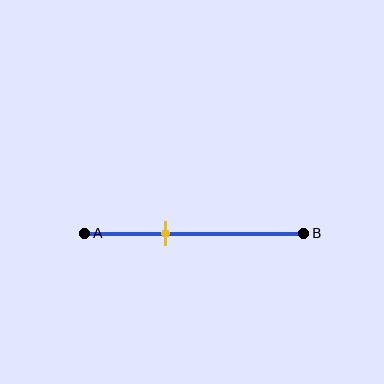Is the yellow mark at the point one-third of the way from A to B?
No, the mark is at about 35% from A, not at the 33% one-third point.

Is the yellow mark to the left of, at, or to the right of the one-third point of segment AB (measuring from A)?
The yellow mark is to the right of the one-third point of segment AB.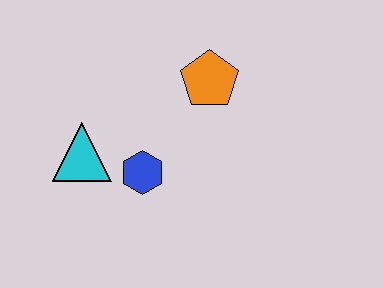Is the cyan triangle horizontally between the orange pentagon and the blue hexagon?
No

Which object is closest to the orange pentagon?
The blue hexagon is closest to the orange pentagon.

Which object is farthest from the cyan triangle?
The orange pentagon is farthest from the cyan triangle.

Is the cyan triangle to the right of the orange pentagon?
No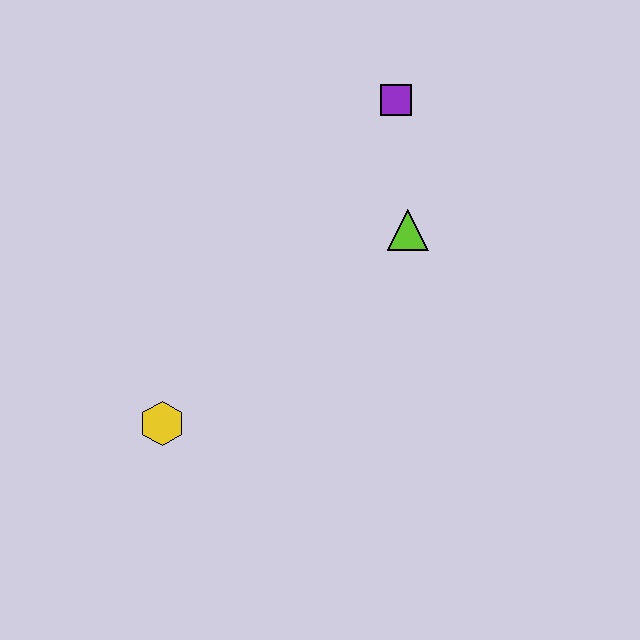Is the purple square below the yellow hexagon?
No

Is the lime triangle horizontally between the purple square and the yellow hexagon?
No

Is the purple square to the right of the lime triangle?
No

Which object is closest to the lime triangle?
The purple square is closest to the lime triangle.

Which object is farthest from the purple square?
The yellow hexagon is farthest from the purple square.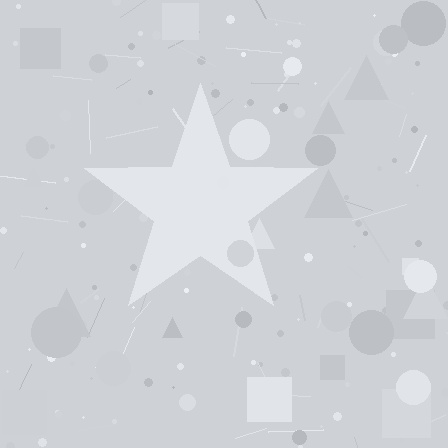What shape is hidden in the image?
A star is hidden in the image.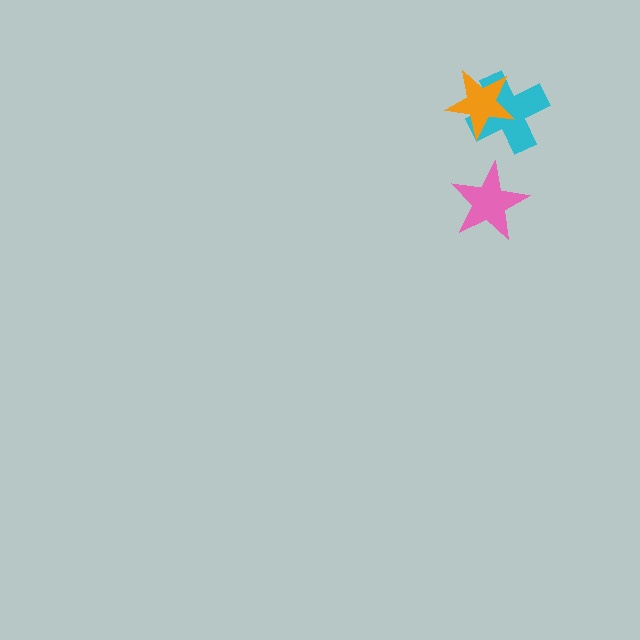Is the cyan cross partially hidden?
Yes, it is partially covered by another shape.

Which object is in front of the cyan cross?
The orange star is in front of the cyan cross.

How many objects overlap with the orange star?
1 object overlaps with the orange star.